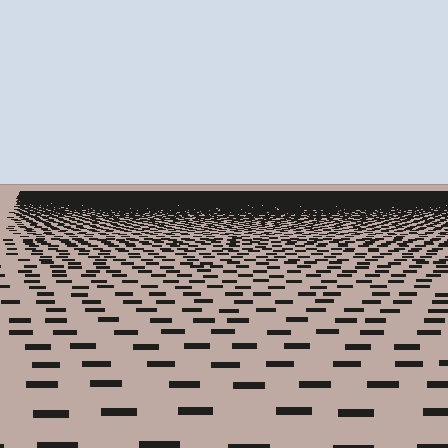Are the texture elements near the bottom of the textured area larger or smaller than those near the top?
Larger. Near the bottom, elements are closer to the viewer and appear at a bigger on-screen size.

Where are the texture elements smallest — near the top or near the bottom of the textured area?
Near the top.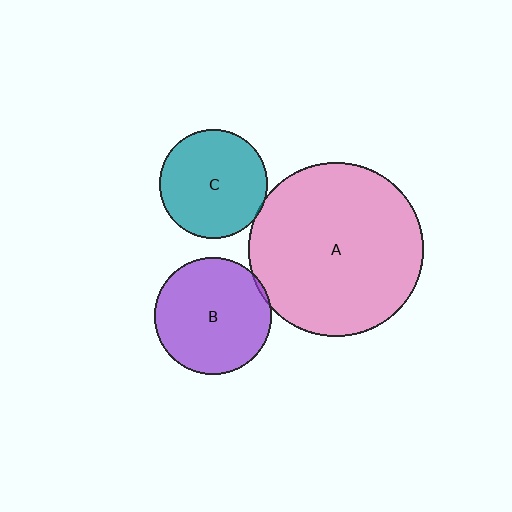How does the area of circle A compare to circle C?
Approximately 2.6 times.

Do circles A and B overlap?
Yes.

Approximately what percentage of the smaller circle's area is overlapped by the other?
Approximately 5%.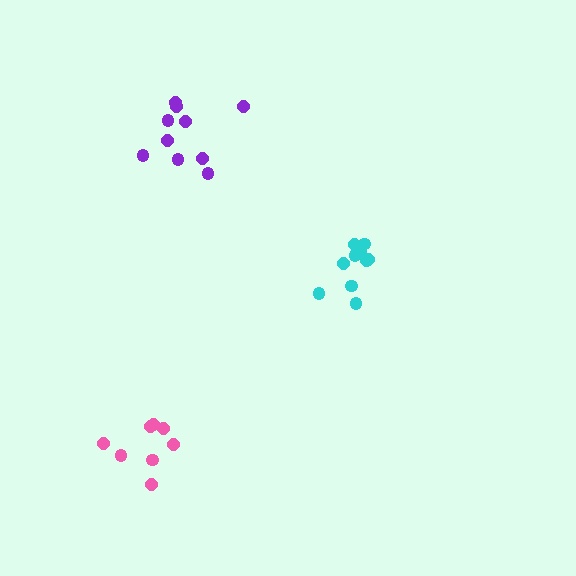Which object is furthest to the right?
The cyan cluster is rightmost.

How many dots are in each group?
Group 1: 10 dots, Group 2: 10 dots, Group 3: 8 dots (28 total).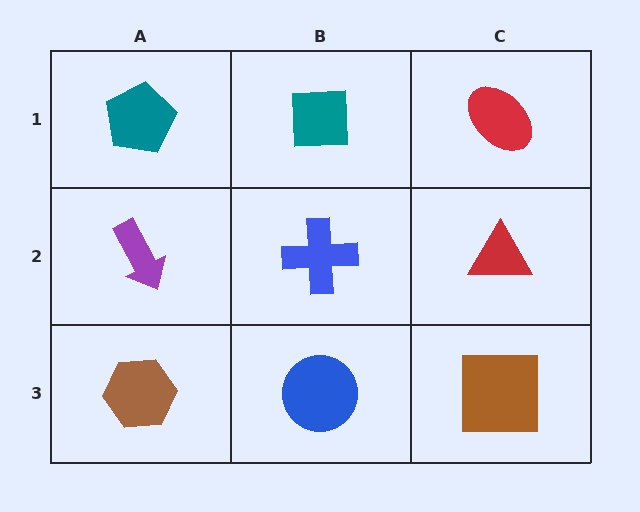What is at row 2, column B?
A blue cross.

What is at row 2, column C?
A red triangle.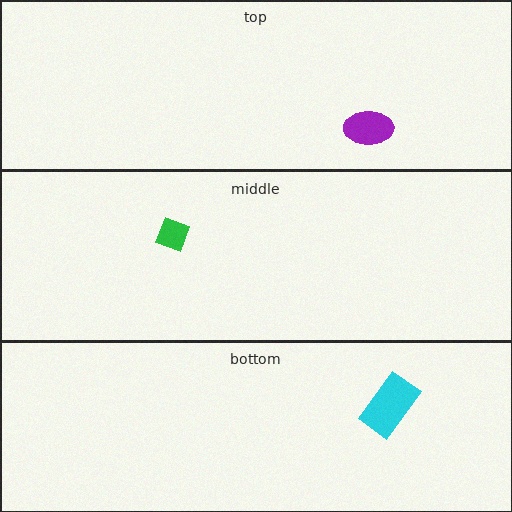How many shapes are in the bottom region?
1.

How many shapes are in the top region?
1.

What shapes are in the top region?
The purple ellipse.